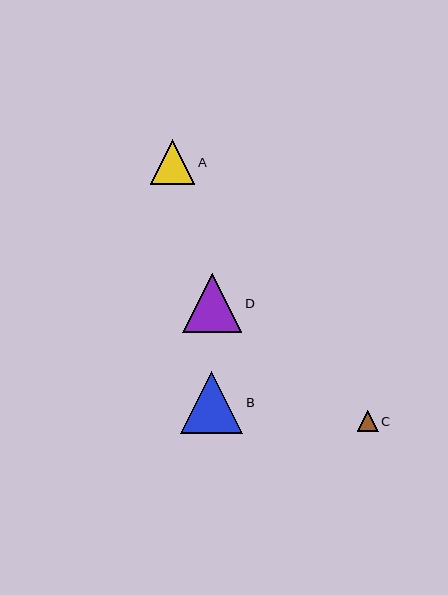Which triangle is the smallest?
Triangle C is the smallest with a size of approximately 21 pixels.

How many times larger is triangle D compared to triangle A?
Triangle D is approximately 1.3 times the size of triangle A.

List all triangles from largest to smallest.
From largest to smallest: B, D, A, C.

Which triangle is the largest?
Triangle B is the largest with a size of approximately 62 pixels.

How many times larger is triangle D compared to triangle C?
Triangle D is approximately 2.9 times the size of triangle C.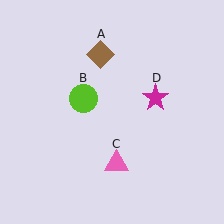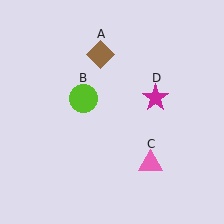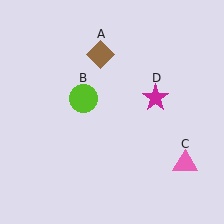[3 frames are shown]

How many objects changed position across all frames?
1 object changed position: pink triangle (object C).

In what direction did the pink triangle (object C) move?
The pink triangle (object C) moved right.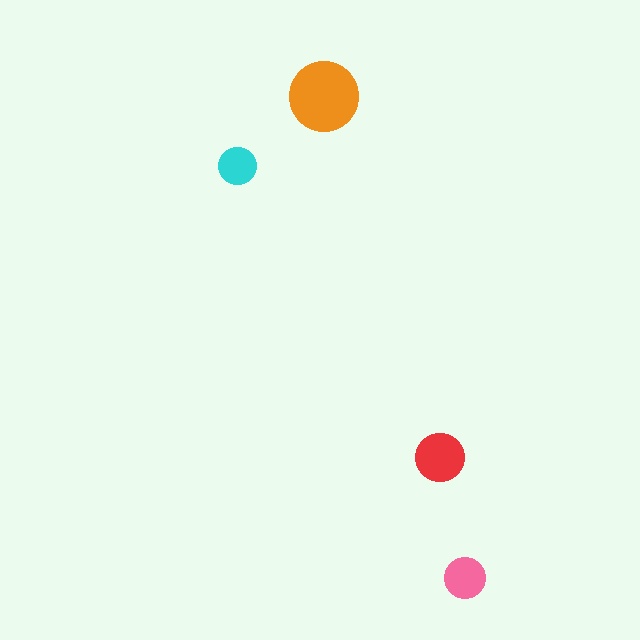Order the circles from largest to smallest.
the orange one, the red one, the pink one, the cyan one.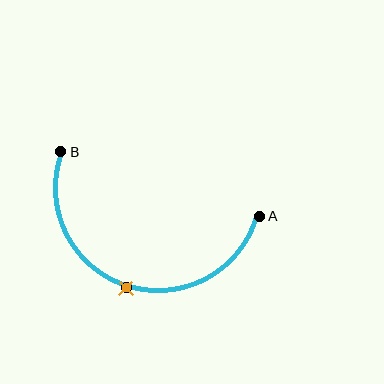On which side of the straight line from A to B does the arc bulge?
The arc bulges below the straight line connecting A and B.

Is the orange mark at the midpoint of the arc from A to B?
Yes. The orange mark lies on the arc at equal arc-length from both A and B — it is the arc midpoint.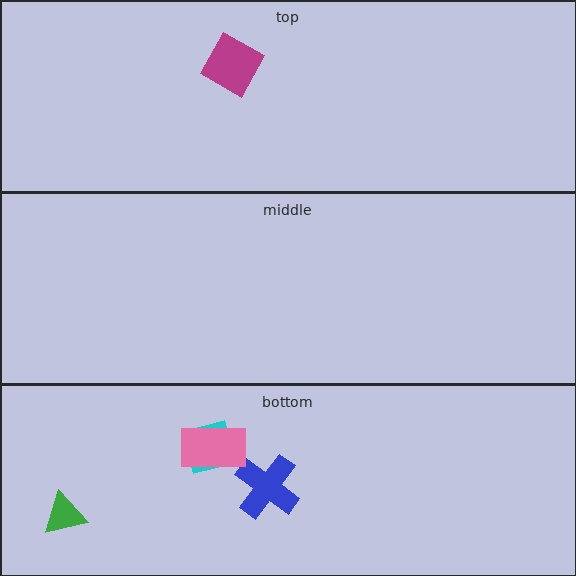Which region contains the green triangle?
The bottom region.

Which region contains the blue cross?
The bottom region.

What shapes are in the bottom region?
The green triangle, the cyan square, the blue cross, the pink rectangle.